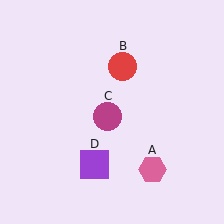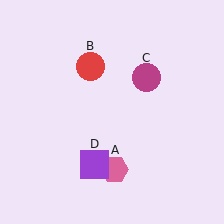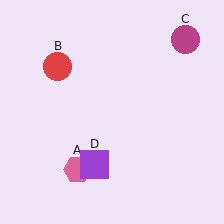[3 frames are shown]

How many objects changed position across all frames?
3 objects changed position: pink hexagon (object A), red circle (object B), magenta circle (object C).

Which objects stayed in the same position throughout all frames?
Purple square (object D) remained stationary.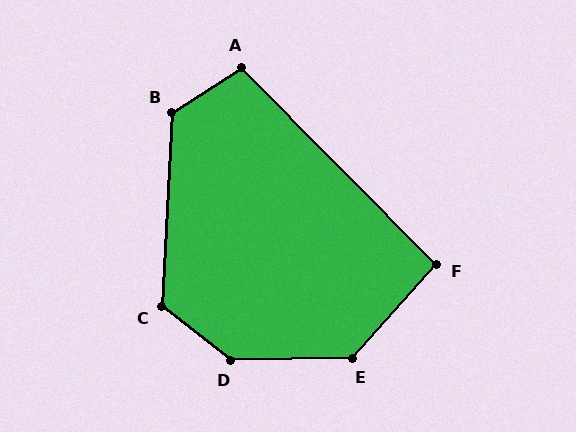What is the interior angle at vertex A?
Approximately 102 degrees (obtuse).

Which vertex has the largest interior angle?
D, at approximately 141 degrees.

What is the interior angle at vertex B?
Approximately 126 degrees (obtuse).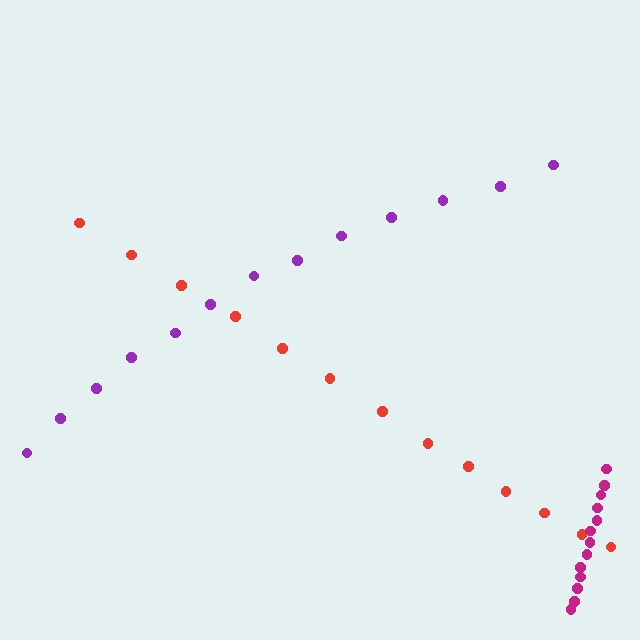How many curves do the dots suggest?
There are 3 distinct paths.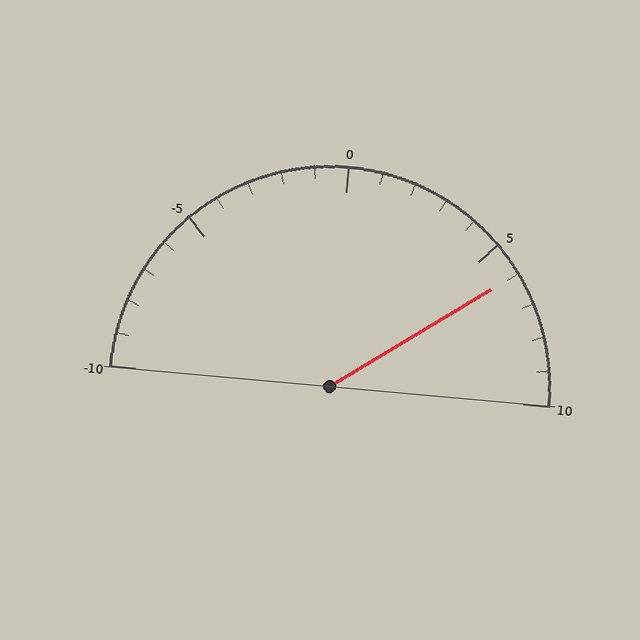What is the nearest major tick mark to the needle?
The nearest major tick mark is 5.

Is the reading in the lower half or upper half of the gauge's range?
The reading is in the upper half of the range (-10 to 10).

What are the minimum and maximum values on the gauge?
The gauge ranges from -10 to 10.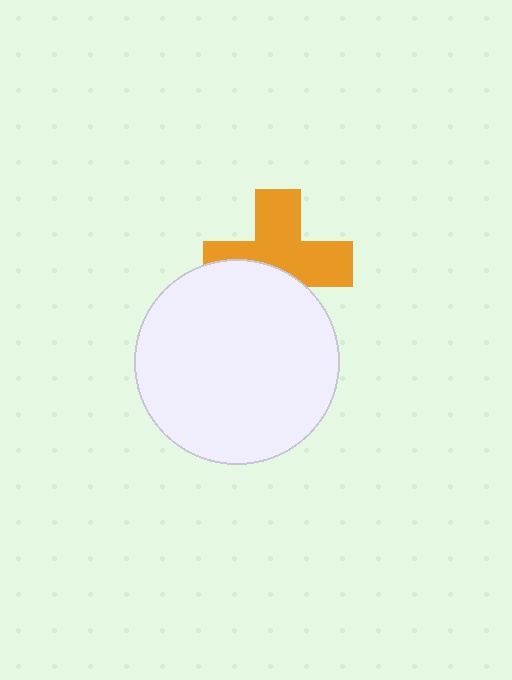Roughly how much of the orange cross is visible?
About half of it is visible (roughly 60%).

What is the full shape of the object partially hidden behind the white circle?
The partially hidden object is an orange cross.